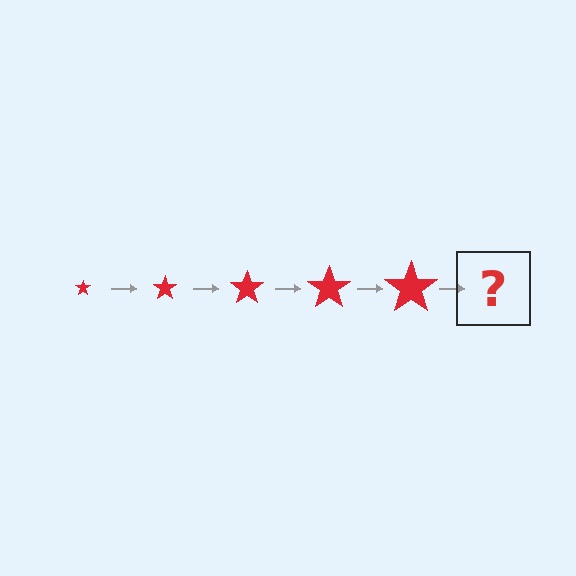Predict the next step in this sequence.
The next step is a red star, larger than the previous one.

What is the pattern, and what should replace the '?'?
The pattern is that the star gets progressively larger each step. The '?' should be a red star, larger than the previous one.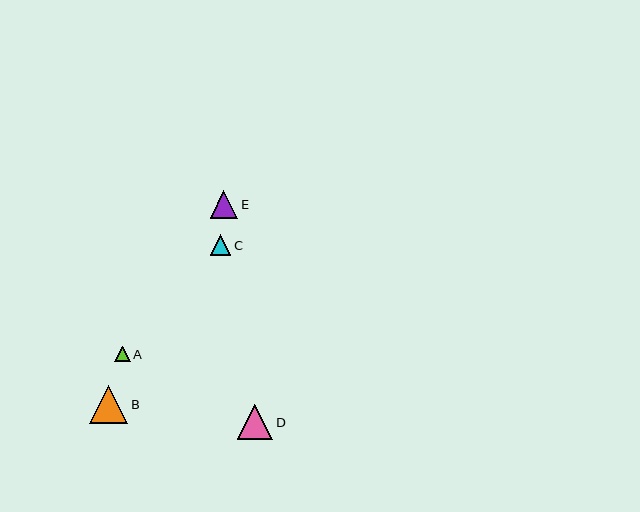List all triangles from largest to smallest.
From largest to smallest: B, D, E, C, A.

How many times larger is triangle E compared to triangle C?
Triangle E is approximately 1.3 times the size of triangle C.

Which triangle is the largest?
Triangle B is the largest with a size of approximately 38 pixels.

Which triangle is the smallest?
Triangle A is the smallest with a size of approximately 15 pixels.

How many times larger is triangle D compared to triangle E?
Triangle D is approximately 1.3 times the size of triangle E.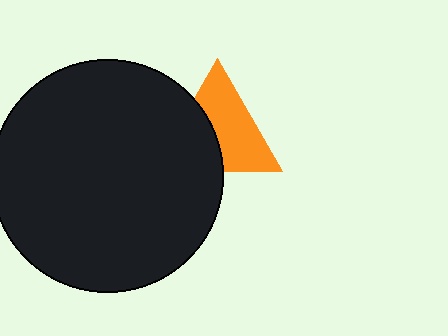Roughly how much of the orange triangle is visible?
About half of it is visible (roughly 60%).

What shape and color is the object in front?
The object in front is a black circle.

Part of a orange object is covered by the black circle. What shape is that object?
It is a triangle.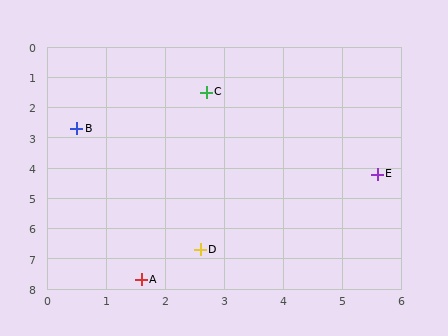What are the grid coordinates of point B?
Point B is at approximately (0.5, 2.7).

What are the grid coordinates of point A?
Point A is at approximately (1.6, 7.7).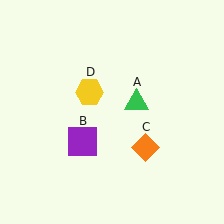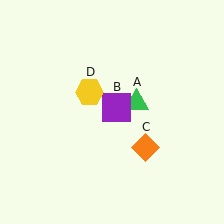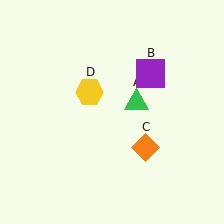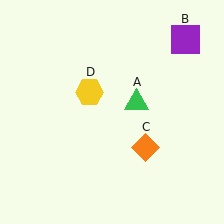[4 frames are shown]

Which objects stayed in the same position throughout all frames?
Green triangle (object A) and orange diamond (object C) and yellow hexagon (object D) remained stationary.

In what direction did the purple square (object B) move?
The purple square (object B) moved up and to the right.